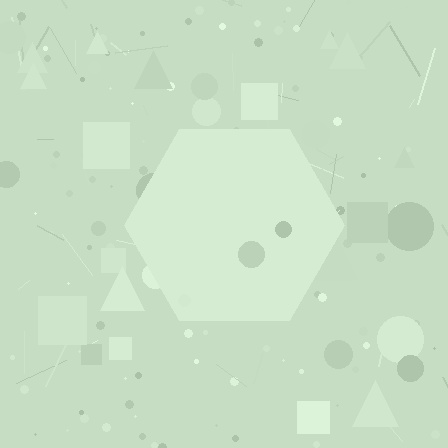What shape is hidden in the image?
A hexagon is hidden in the image.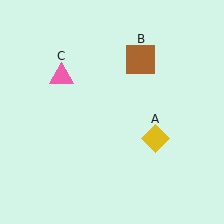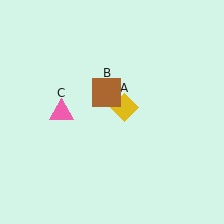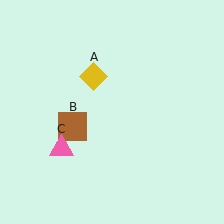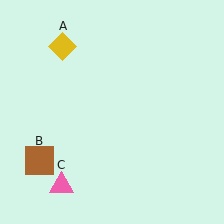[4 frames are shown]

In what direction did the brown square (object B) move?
The brown square (object B) moved down and to the left.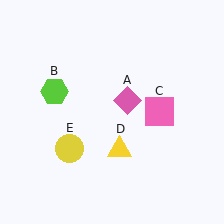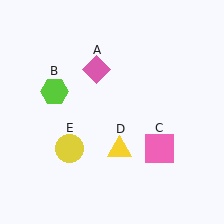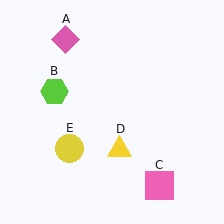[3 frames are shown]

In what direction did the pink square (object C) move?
The pink square (object C) moved down.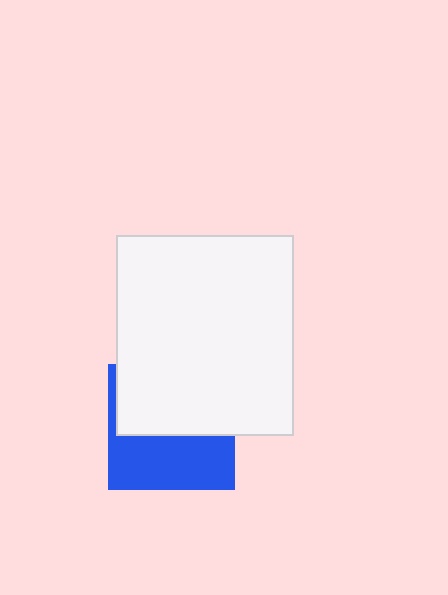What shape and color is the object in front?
The object in front is a white rectangle.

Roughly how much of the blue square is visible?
About half of it is visible (roughly 46%).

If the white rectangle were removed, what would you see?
You would see the complete blue square.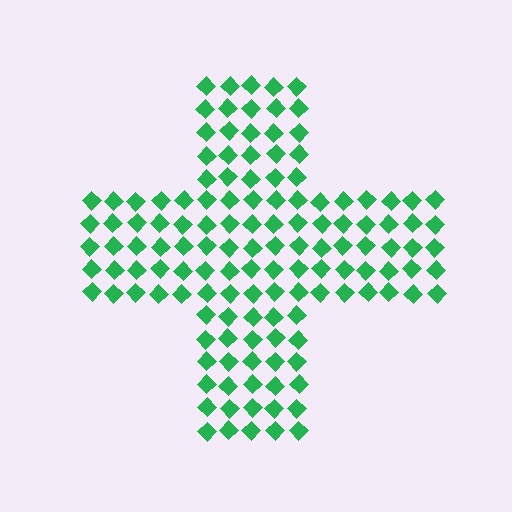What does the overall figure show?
The overall figure shows a cross.